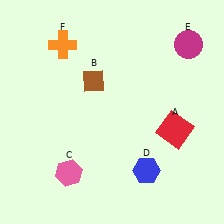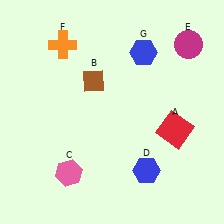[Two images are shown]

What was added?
A blue hexagon (G) was added in Image 2.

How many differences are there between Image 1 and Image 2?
There is 1 difference between the two images.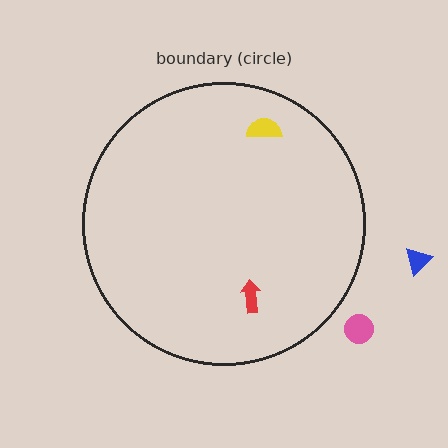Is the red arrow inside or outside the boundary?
Inside.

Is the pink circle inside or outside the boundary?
Outside.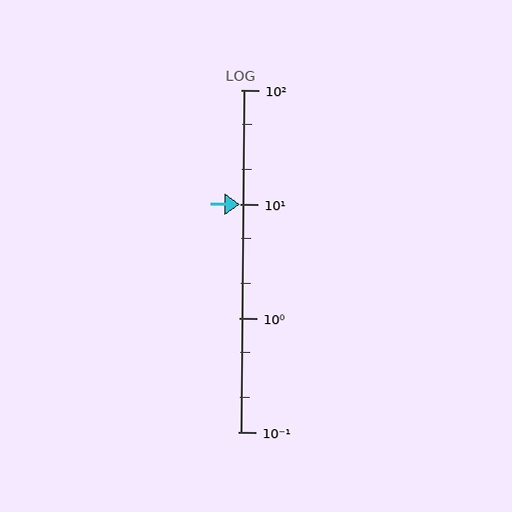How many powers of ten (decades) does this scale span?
The scale spans 3 decades, from 0.1 to 100.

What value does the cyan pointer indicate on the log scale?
The pointer indicates approximately 10.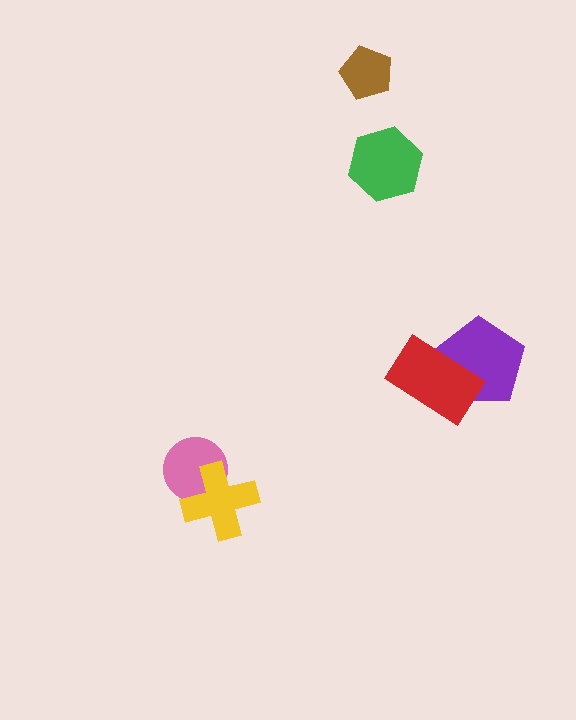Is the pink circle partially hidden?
Yes, it is partially covered by another shape.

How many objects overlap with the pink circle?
1 object overlaps with the pink circle.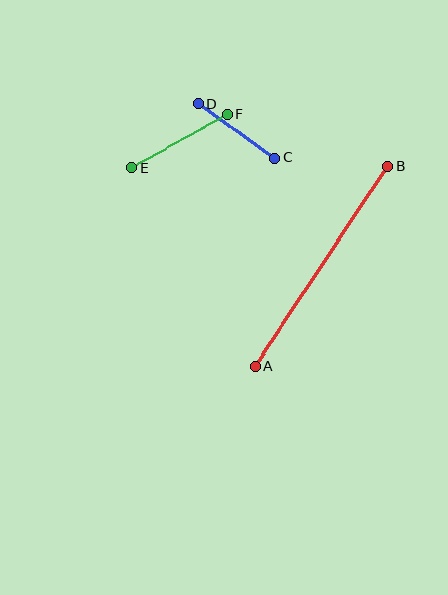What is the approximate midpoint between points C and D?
The midpoint is at approximately (236, 131) pixels.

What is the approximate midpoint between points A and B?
The midpoint is at approximately (321, 266) pixels.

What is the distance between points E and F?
The distance is approximately 110 pixels.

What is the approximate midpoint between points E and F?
The midpoint is at approximately (179, 141) pixels.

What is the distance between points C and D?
The distance is approximately 93 pixels.